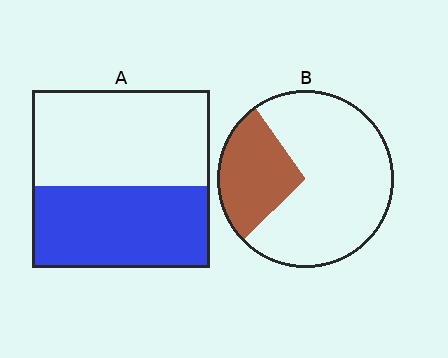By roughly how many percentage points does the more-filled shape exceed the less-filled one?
By roughly 20 percentage points (A over B).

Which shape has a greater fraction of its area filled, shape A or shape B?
Shape A.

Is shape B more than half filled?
No.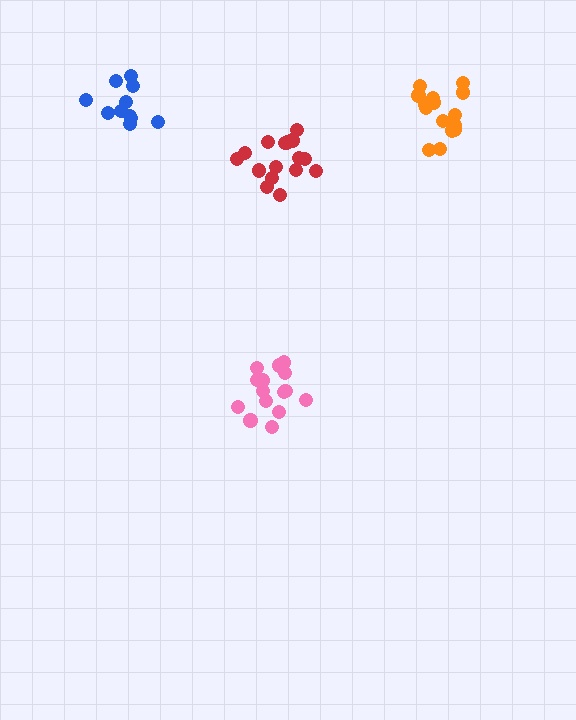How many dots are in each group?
Group 1: 11 dots, Group 2: 16 dots, Group 3: 15 dots, Group 4: 15 dots (57 total).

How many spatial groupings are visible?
There are 4 spatial groupings.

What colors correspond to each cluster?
The clusters are colored: blue, red, pink, orange.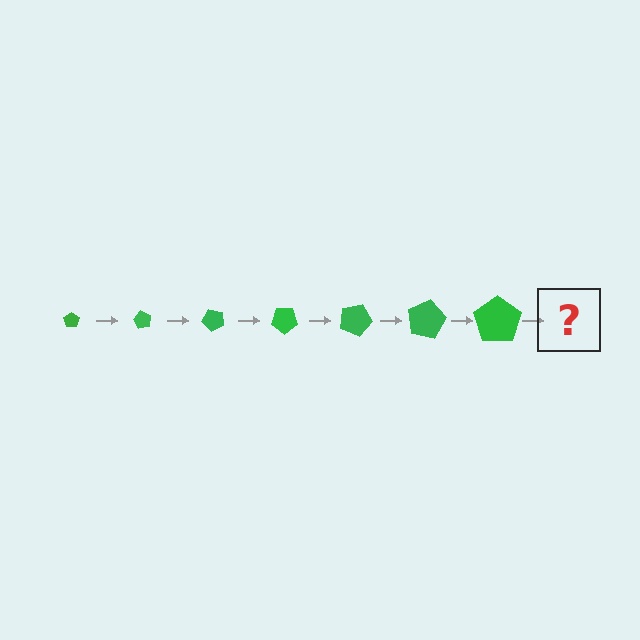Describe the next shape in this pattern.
It should be a pentagon, larger than the previous one and rotated 420 degrees from the start.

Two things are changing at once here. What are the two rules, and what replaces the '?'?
The two rules are that the pentagon grows larger each step and it rotates 60 degrees each step. The '?' should be a pentagon, larger than the previous one and rotated 420 degrees from the start.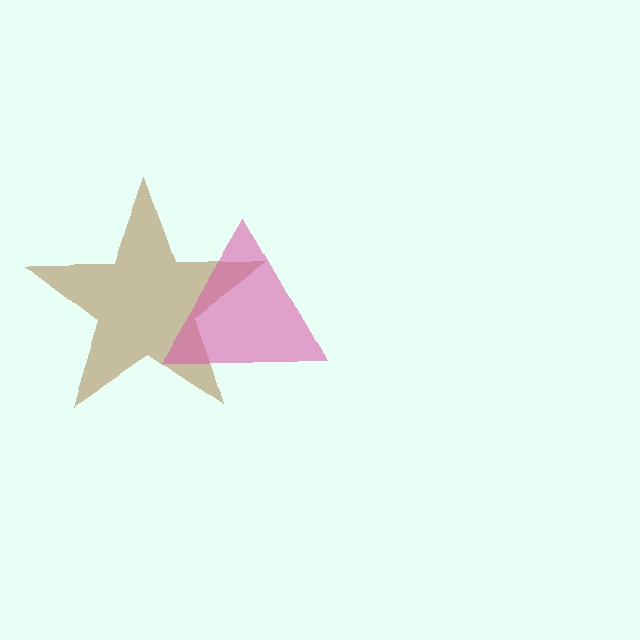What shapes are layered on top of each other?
The layered shapes are: a brown star, a pink triangle.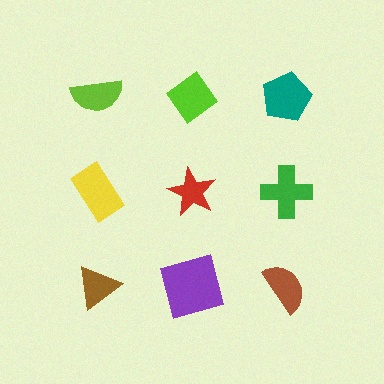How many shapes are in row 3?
3 shapes.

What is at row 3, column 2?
A purple square.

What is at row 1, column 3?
A teal pentagon.